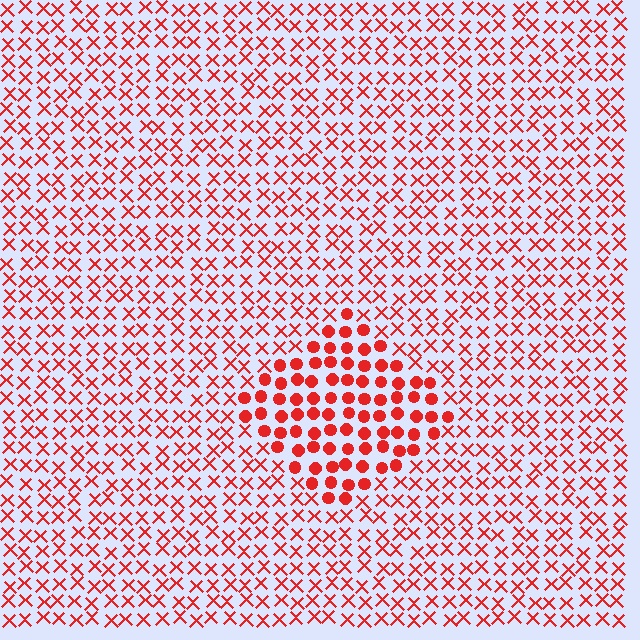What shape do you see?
I see a diamond.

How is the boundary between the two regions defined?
The boundary is defined by a change in element shape: circles inside vs. X marks outside. All elements share the same color and spacing.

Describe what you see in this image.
The image is filled with small red elements arranged in a uniform grid. A diamond-shaped region contains circles, while the surrounding area contains X marks. The boundary is defined purely by the change in element shape.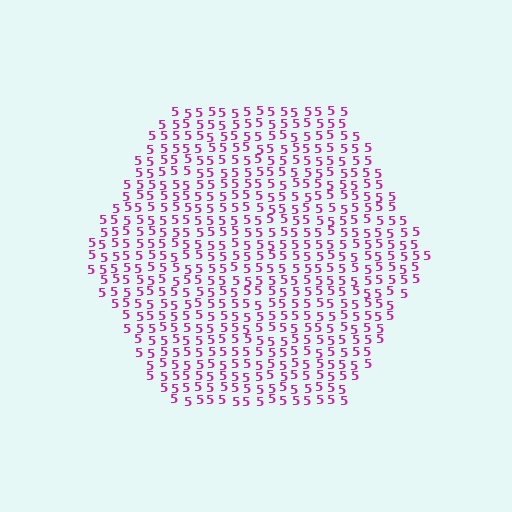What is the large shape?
The large shape is a hexagon.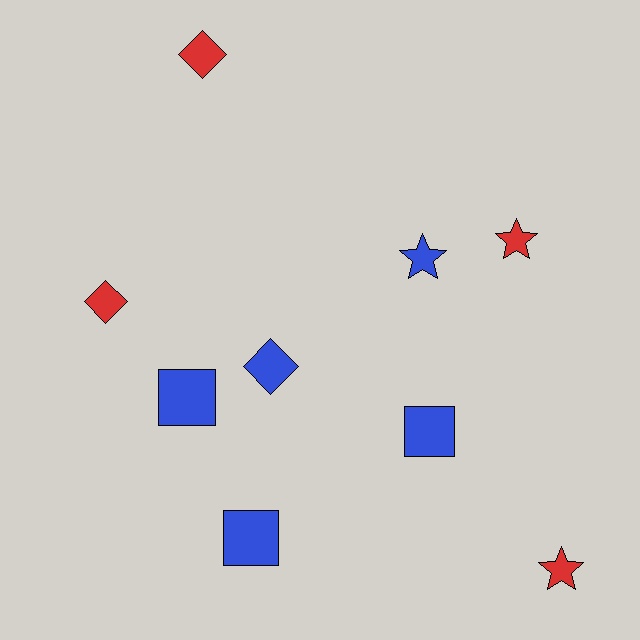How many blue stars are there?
There is 1 blue star.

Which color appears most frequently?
Blue, with 5 objects.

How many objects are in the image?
There are 9 objects.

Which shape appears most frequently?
Star, with 3 objects.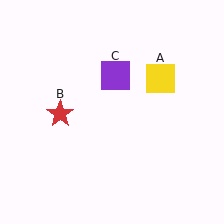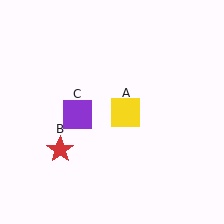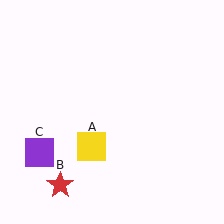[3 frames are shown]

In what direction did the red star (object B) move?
The red star (object B) moved down.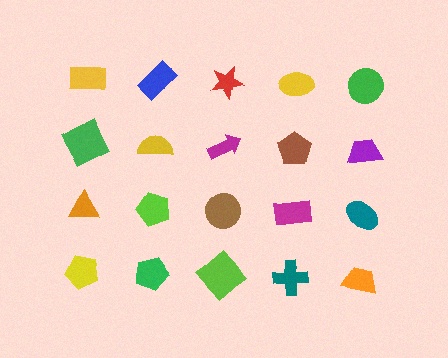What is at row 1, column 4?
A yellow ellipse.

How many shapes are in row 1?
5 shapes.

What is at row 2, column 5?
A purple trapezoid.